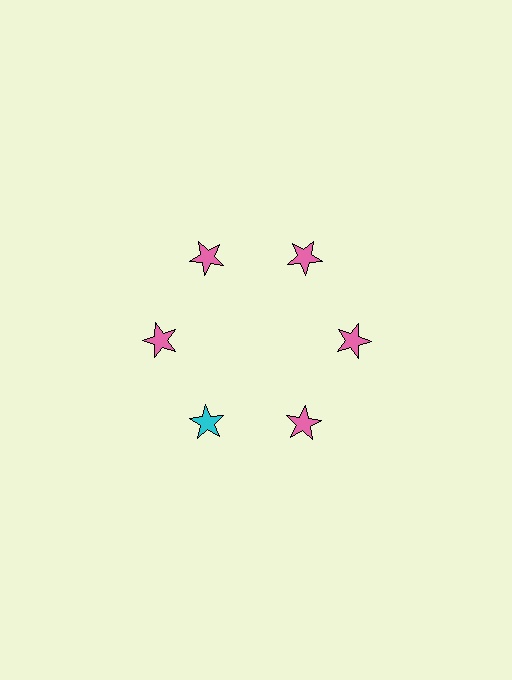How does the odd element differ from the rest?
It has a different color: cyan instead of pink.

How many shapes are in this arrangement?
There are 6 shapes arranged in a ring pattern.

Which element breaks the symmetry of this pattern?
The cyan star at roughly the 7 o'clock position breaks the symmetry. All other shapes are pink stars.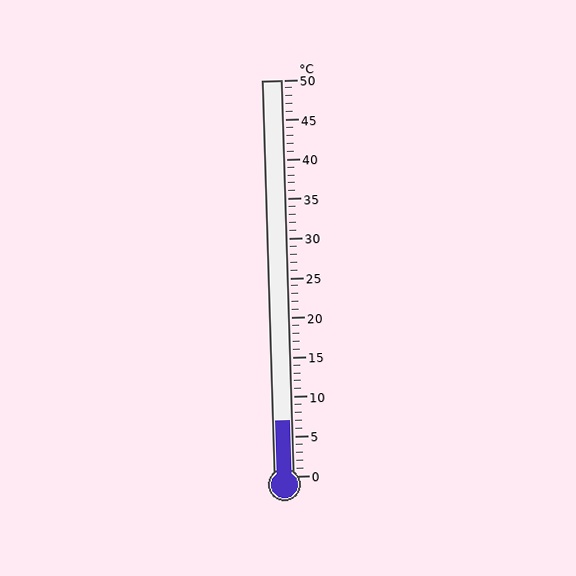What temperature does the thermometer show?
The thermometer shows approximately 7°C.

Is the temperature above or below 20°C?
The temperature is below 20°C.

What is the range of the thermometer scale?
The thermometer scale ranges from 0°C to 50°C.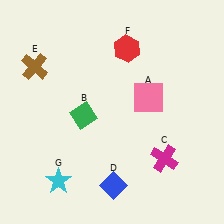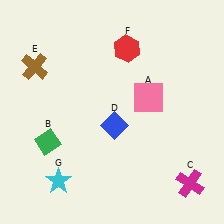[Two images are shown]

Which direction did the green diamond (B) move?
The green diamond (B) moved left.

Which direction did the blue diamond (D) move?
The blue diamond (D) moved up.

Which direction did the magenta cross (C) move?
The magenta cross (C) moved right.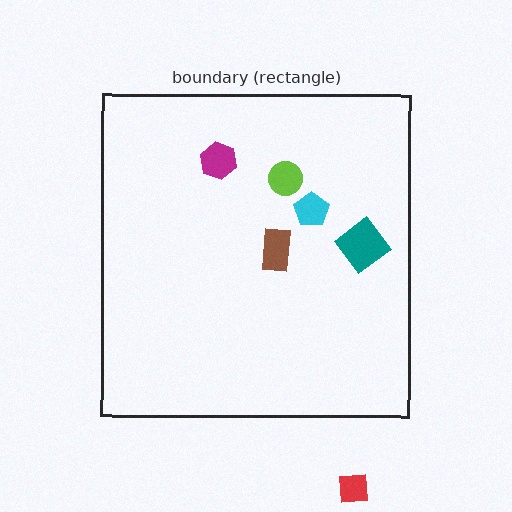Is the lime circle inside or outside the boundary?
Inside.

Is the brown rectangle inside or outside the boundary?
Inside.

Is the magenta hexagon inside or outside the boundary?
Inside.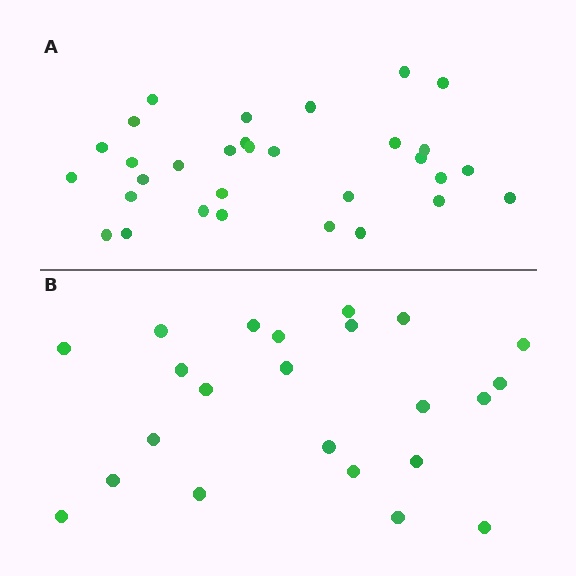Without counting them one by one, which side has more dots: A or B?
Region A (the top region) has more dots.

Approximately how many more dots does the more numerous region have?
Region A has roughly 8 or so more dots than region B.